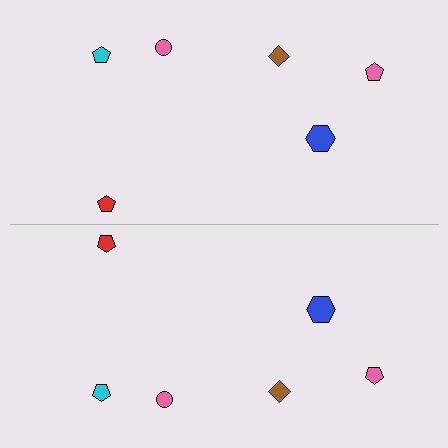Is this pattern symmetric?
Yes, this pattern has bilateral (reflection) symmetry.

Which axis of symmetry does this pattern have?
The pattern has a horizontal axis of symmetry running through the center of the image.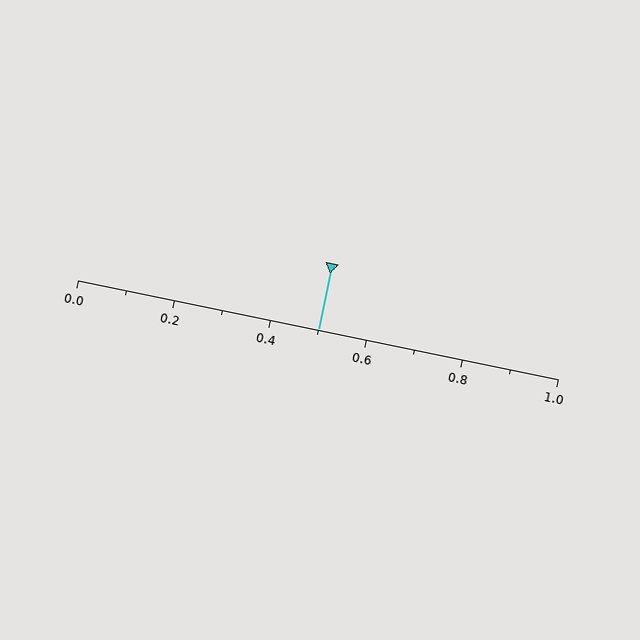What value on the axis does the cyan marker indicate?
The marker indicates approximately 0.5.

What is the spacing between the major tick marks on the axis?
The major ticks are spaced 0.2 apart.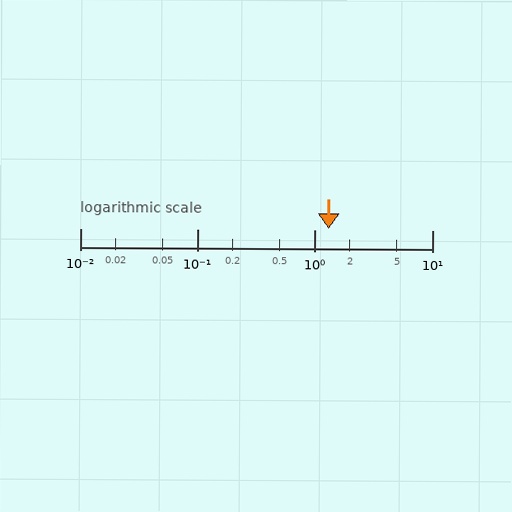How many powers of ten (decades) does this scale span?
The scale spans 3 decades, from 0.01 to 10.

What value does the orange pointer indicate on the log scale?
The pointer indicates approximately 1.3.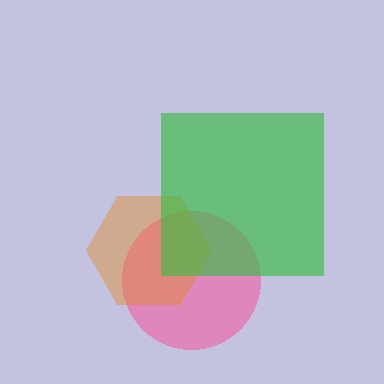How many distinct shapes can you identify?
There are 3 distinct shapes: a pink circle, an orange hexagon, a green square.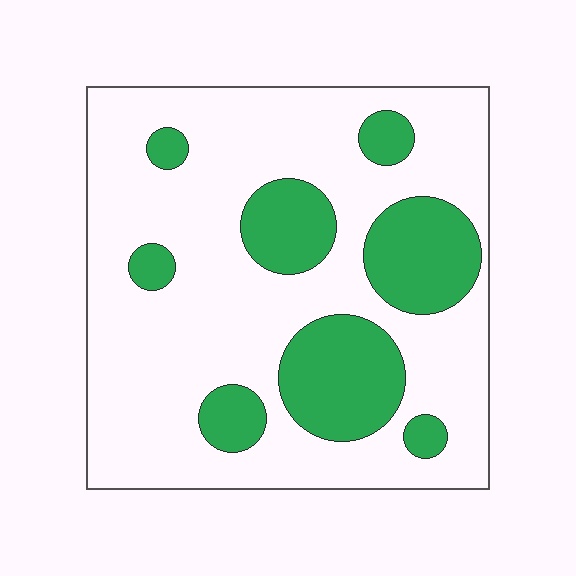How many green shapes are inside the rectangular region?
8.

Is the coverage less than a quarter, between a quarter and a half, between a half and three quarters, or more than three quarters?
Between a quarter and a half.